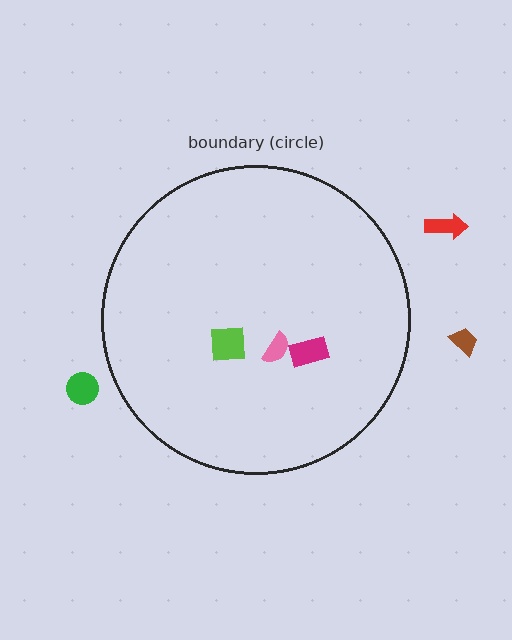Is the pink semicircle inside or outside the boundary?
Inside.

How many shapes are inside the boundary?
3 inside, 3 outside.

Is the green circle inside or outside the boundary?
Outside.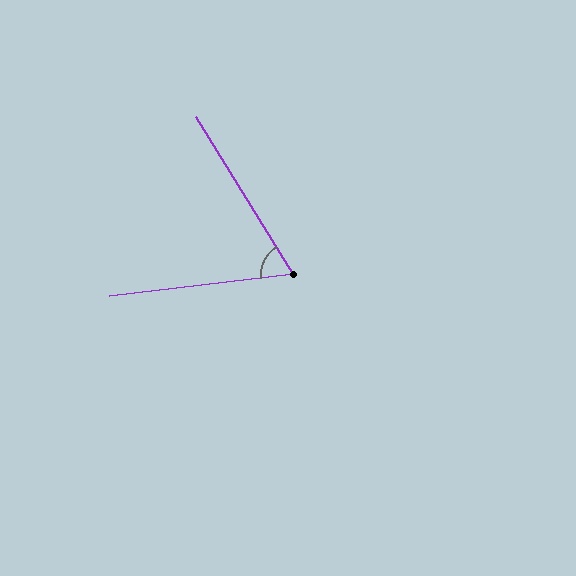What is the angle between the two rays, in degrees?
Approximately 65 degrees.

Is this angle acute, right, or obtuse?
It is acute.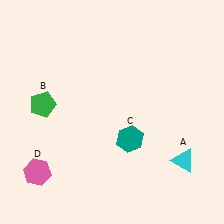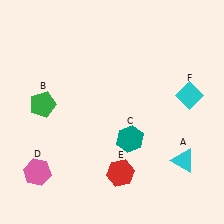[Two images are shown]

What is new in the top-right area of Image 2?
A cyan diamond (F) was added in the top-right area of Image 2.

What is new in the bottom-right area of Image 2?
A red hexagon (E) was added in the bottom-right area of Image 2.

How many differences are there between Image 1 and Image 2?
There are 2 differences between the two images.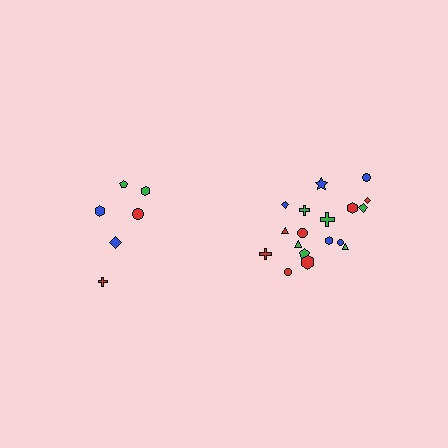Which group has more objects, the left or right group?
The right group.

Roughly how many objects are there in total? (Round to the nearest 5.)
Roughly 25 objects in total.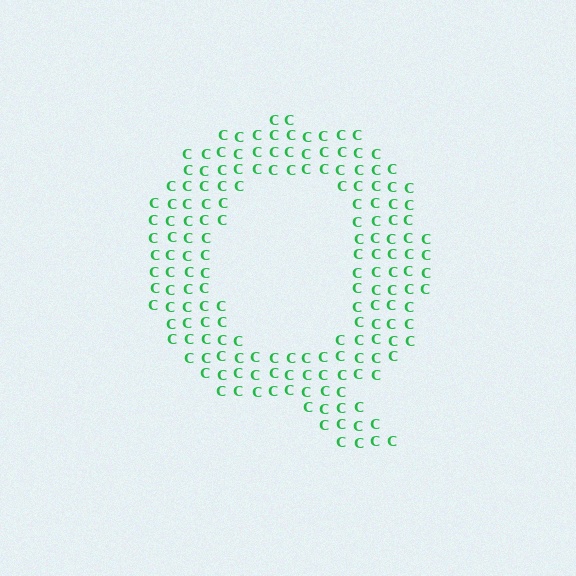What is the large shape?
The large shape is the letter Q.